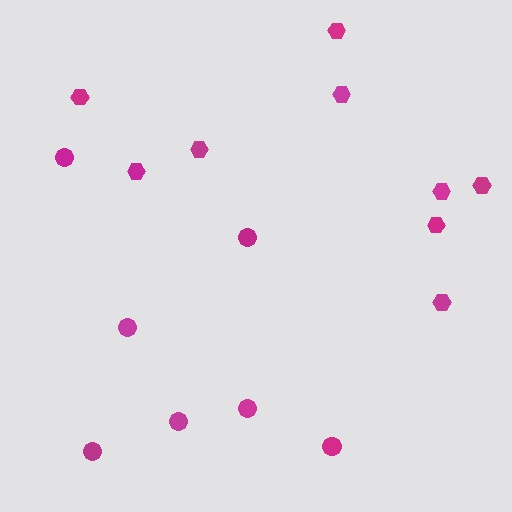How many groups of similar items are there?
There are 2 groups: one group of circles (7) and one group of hexagons (9).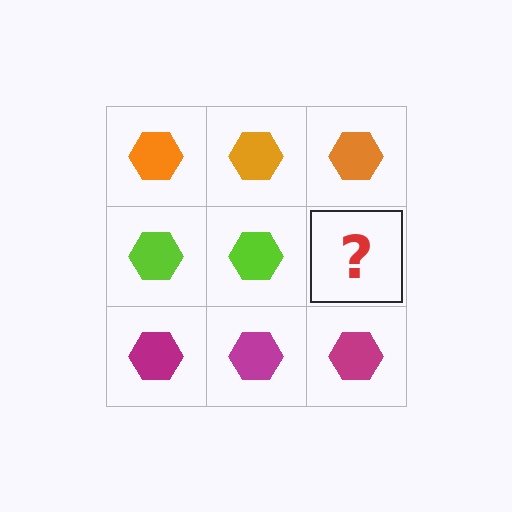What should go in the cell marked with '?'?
The missing cell should contain a lime hexagon.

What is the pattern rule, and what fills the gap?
The rule is that each row has a consistent color. The gap should be filled with a lime hexagon.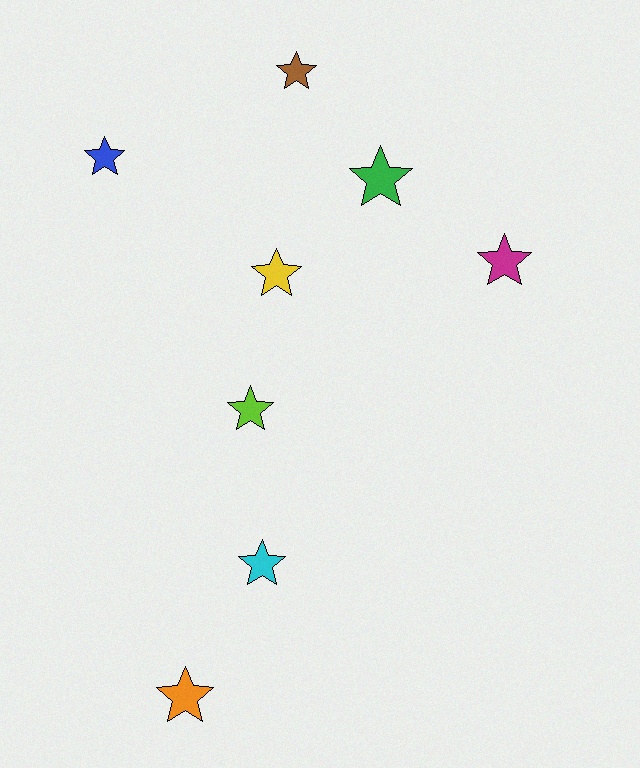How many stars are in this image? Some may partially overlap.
There are 8 stars.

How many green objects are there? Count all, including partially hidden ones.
There is 1 green object.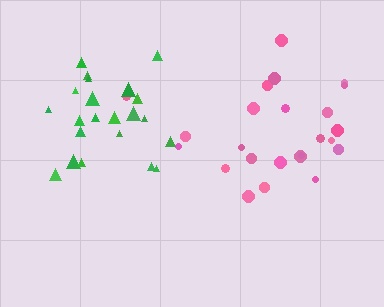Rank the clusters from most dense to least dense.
green, pink.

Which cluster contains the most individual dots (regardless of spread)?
Pink (24).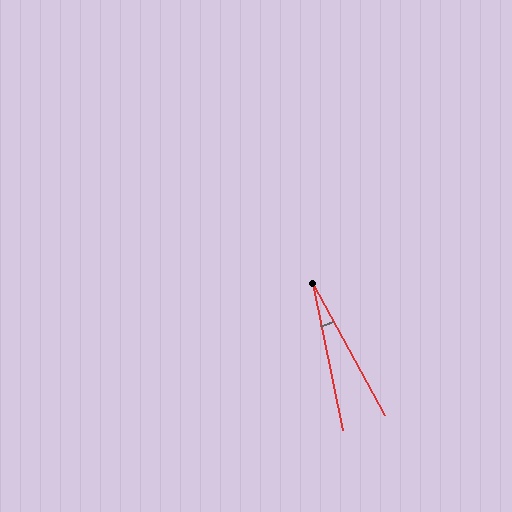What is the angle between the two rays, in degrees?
Approximately 17 degrees.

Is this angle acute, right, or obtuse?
It is acute.